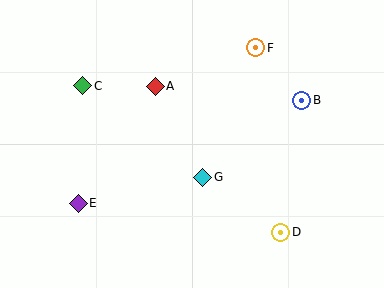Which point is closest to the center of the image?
Point G at (203, 177) is closest to the center.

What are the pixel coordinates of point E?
Point E is at (78, 203).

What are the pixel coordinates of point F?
Point F is at (256, 48).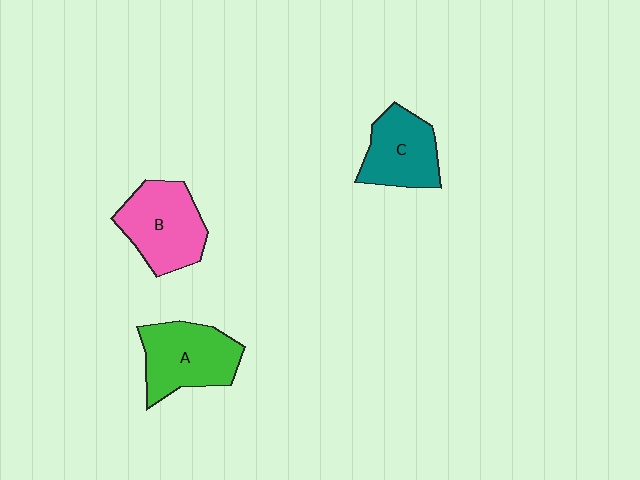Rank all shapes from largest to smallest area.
From largest to smallest: B (pink), A (green), C (teal).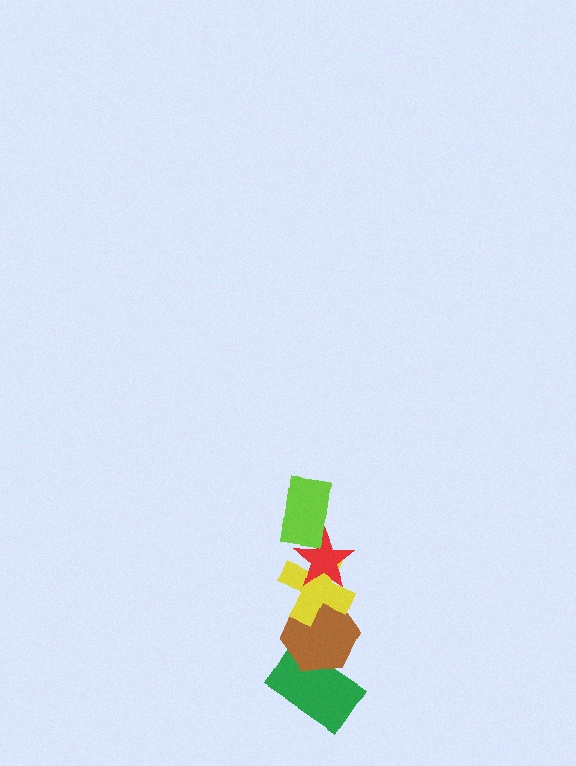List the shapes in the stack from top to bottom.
From top to bottom: the lime rectangle, the red star, the yellow cross, the brown hexagon, the green rectangle.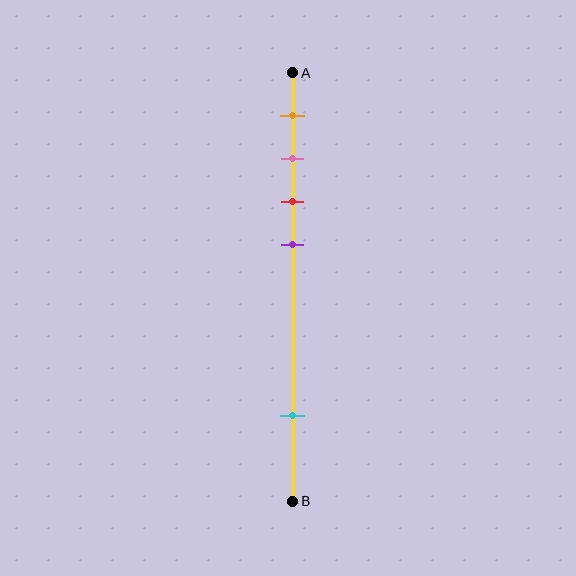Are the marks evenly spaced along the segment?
No, the marks are not evenly spaced.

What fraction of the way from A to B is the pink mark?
The pink mark is approximately 20% (0.2) of the way from A to B.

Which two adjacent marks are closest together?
The pink and red marks are the closest adjacent pair.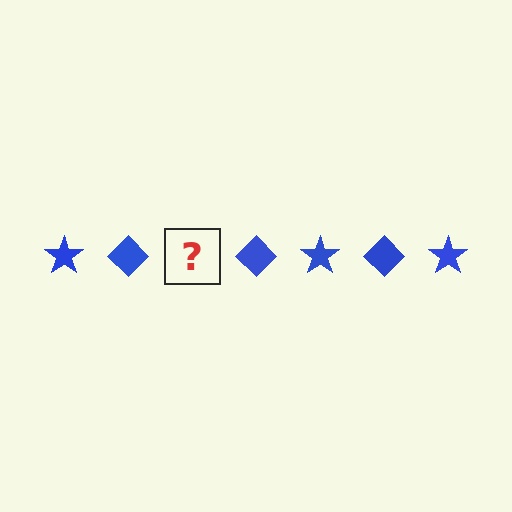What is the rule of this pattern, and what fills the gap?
The rule is that the pattern cycles through star, diamond shapes in blue. The gap should be filled with a blue star.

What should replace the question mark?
The question mark should be replaced with a blue star.